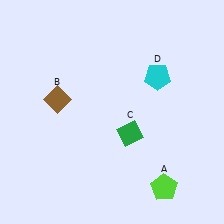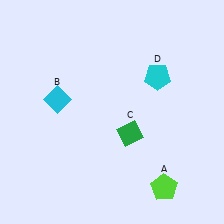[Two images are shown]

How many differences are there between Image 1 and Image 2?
There is 1 difference between the two images.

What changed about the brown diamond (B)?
In Image 1, B is brown. In Image 2, it changed to cyan.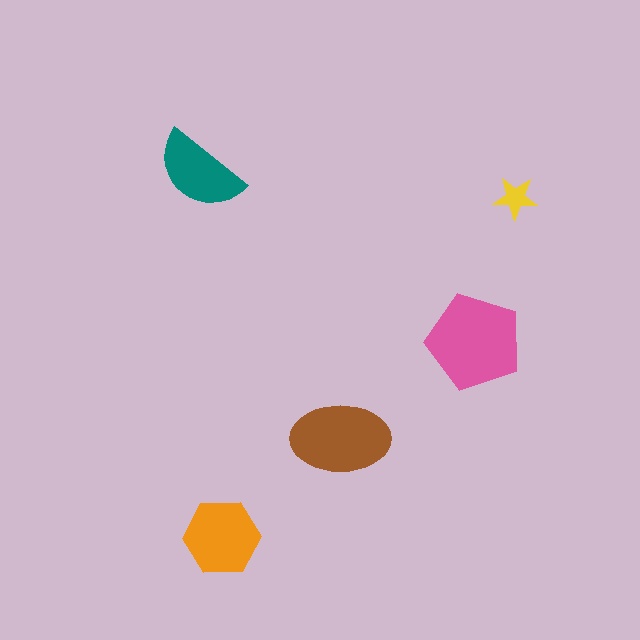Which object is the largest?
The pink pentagon.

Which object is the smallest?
The yellow star.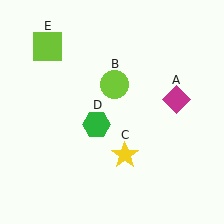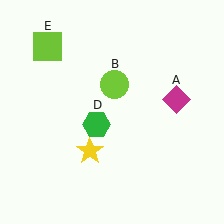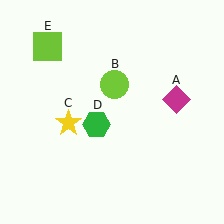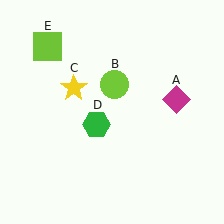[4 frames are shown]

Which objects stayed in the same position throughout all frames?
Magenta diamond (object A) and lime circle (object B) and green hexagon (object D) and lime square (object E) remained stationary.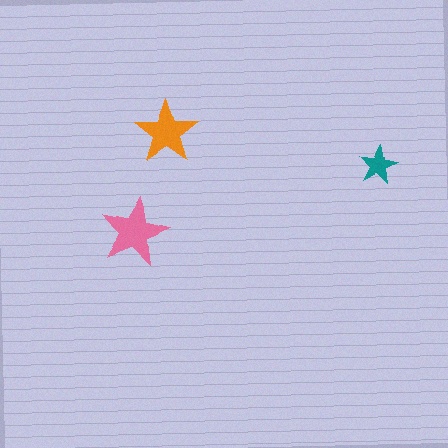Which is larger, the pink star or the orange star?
The pink one.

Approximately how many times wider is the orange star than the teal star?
About 1.5 times wider.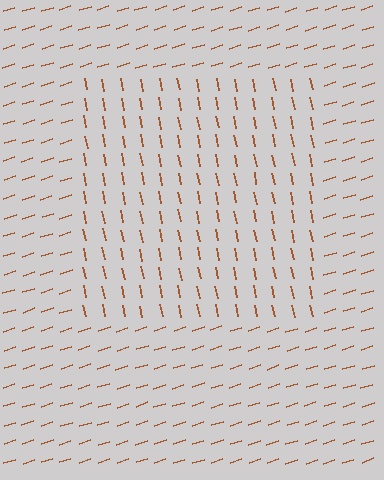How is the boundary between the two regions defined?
The boundary is defined purely by a change in line orientation (approximately 84 degrees difference). All lines are the same color and thickness.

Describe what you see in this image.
The image is filled with small brown line segments. A rectangle region in the image has lines oriented differently from the surrounding lines, creating a visible texture boundary.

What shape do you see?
I see a rectangle.